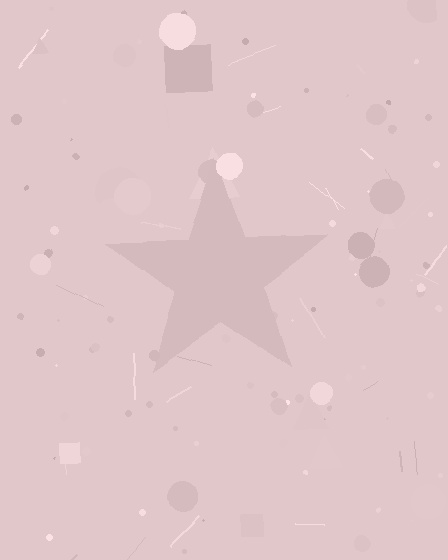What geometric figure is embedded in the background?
A star is embedded in the background.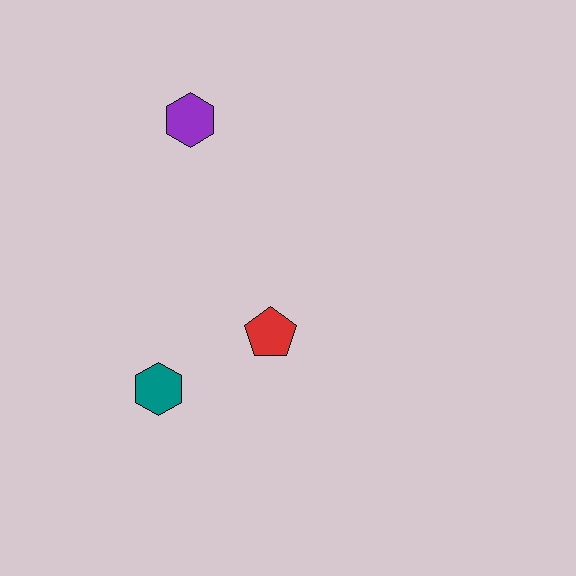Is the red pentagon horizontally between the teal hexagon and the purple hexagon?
No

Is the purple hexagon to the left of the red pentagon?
Yes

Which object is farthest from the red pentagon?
The purple hexagon is farthest from the red pentagon.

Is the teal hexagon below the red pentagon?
Yes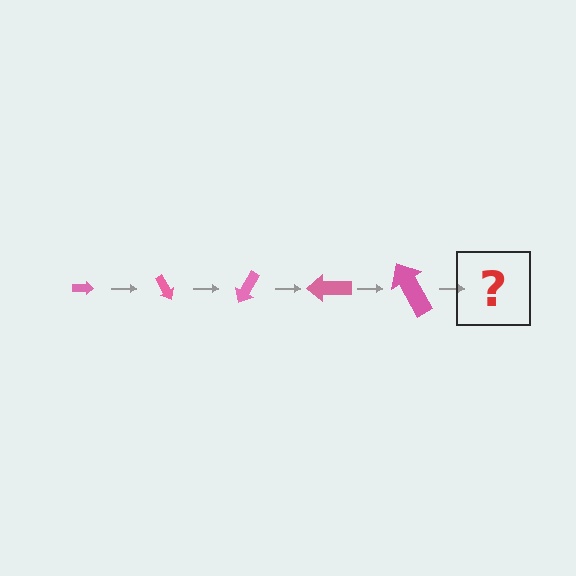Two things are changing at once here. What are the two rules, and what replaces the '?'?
The two rules are that the arrow grows larger each step and it rotates 60 degrees each step. The '?' should be an arrow, larger than the previous one and rotated 300 degrees from the start.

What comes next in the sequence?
The next element should be an arrow, larger than the previous one and rotated 300 degrees from the start.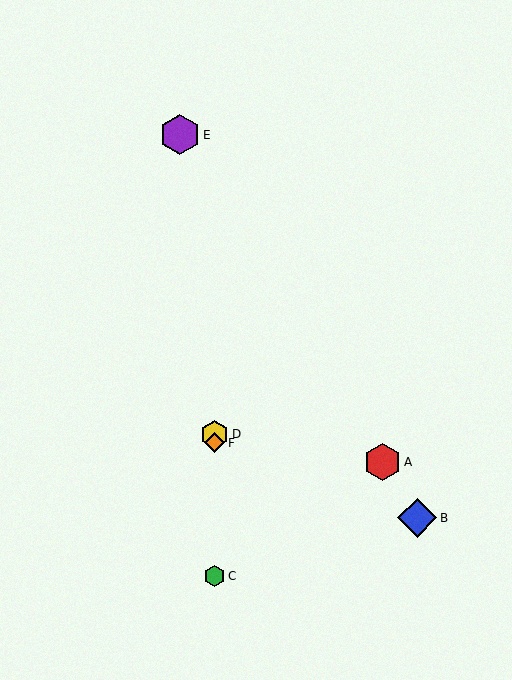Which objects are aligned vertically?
Objects C, D, F are aligned vertically.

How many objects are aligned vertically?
3 objects (C, D, F) are aligned vertically.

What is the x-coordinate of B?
Object B is at x≈417.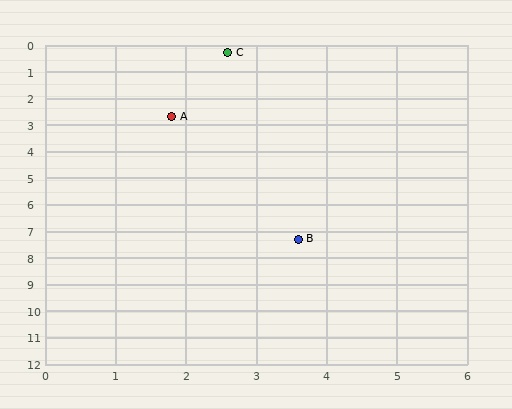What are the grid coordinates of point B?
Point B is at approximately (3.6, 7.3).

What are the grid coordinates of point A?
Point A is at approximately (1.8, 2.7).